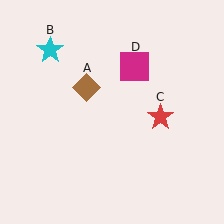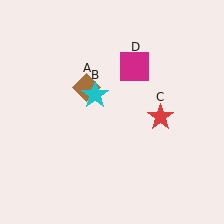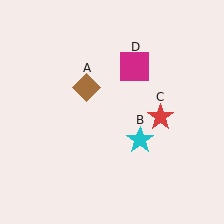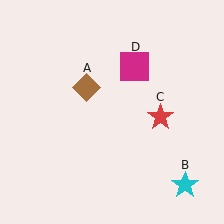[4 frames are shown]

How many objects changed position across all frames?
1 object changed position: cyan star (object B).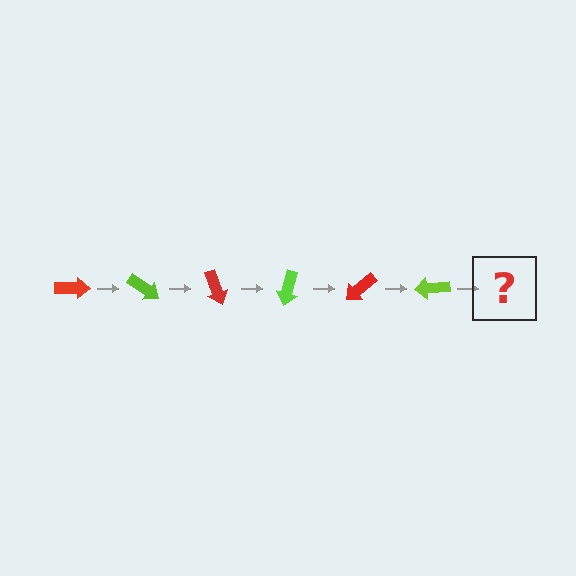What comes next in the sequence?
The next element should be a red arrow, rotated 210 degrees from the start.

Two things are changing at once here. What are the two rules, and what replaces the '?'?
The two rules are that it rotates 35 degrees each step and the color cycles through red and lime. The '?' should be a red arrow, rotated 210 degrees from the start.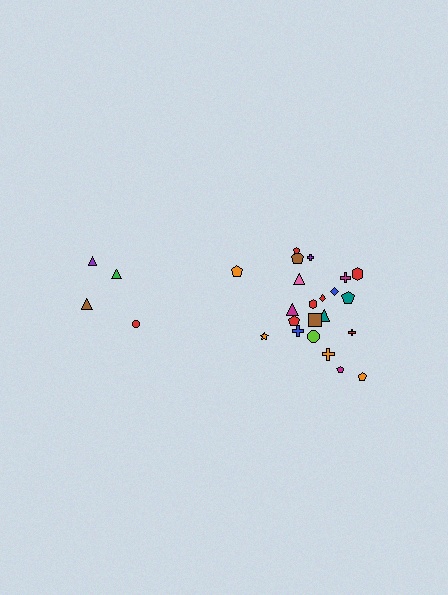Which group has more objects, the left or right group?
The right group.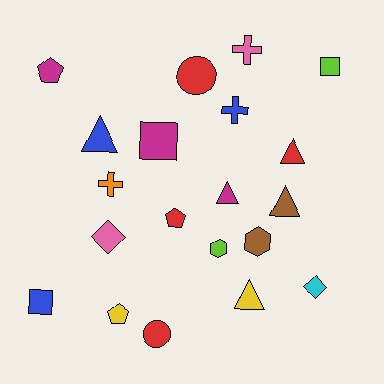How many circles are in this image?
There are 2 circles.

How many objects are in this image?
There are 20 objects.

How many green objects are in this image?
There are no green objects.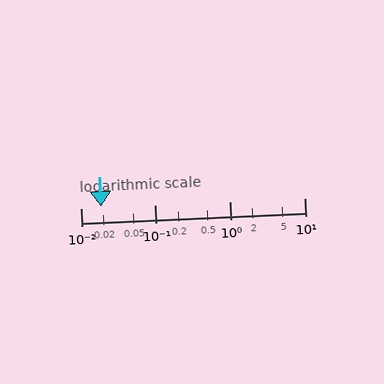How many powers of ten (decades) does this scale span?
The scale spans 3 decades, from 0.01 to 10.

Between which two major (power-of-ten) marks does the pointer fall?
The pointer is between 0.01 and 0.1.